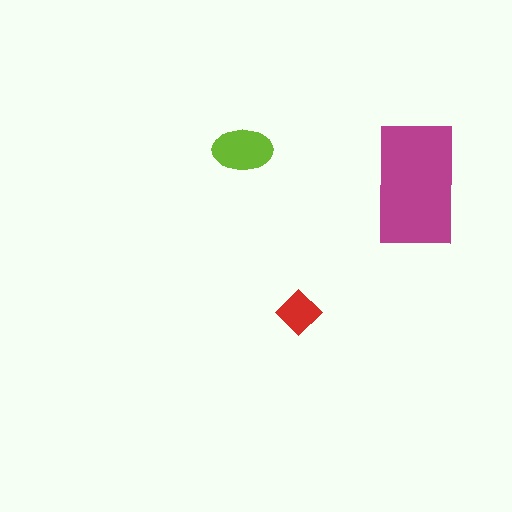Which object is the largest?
The magenta rectangle.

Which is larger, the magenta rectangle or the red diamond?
The magenta rectangle.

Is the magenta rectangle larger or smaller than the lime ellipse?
Larger.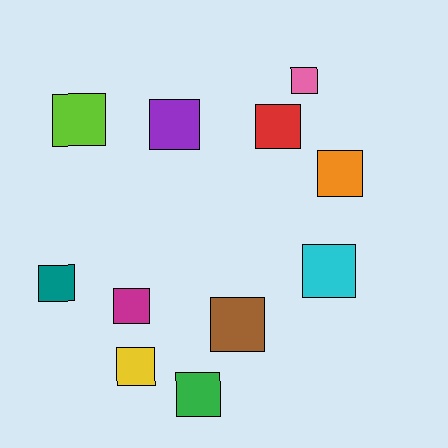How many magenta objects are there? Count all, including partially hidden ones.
There is 1 magenta object.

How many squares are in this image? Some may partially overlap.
There are 11 squares.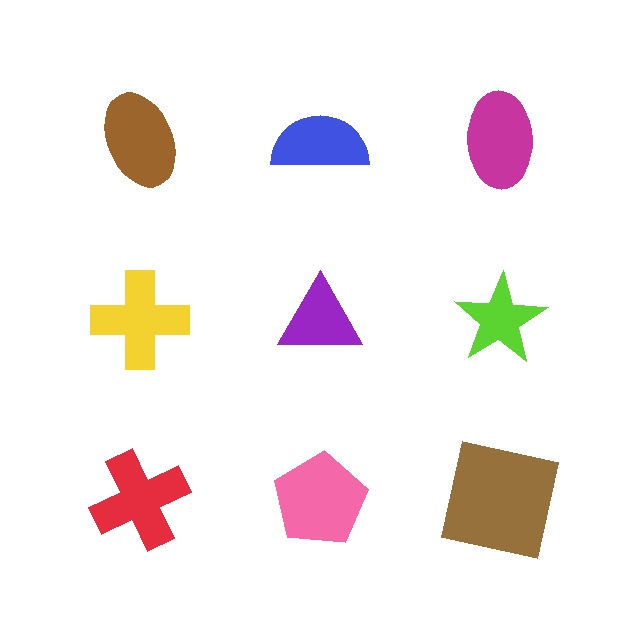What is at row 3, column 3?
A brown square.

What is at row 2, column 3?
A lime star.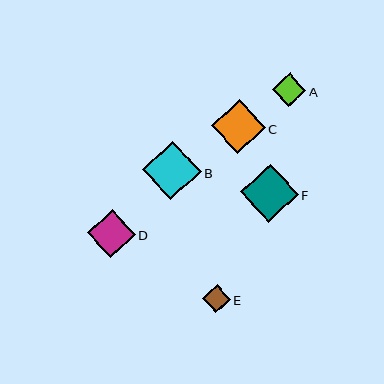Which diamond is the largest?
Diamond B is the largest with a size of approximately 59 pixels.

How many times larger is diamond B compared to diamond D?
Diamond B is approximately 1.2 times the size of diamond D.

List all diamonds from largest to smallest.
From largest to smallest: B, F, C, D, A, E.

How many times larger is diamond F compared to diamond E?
Diamond F is approximately 2.1 times the size of diamond E.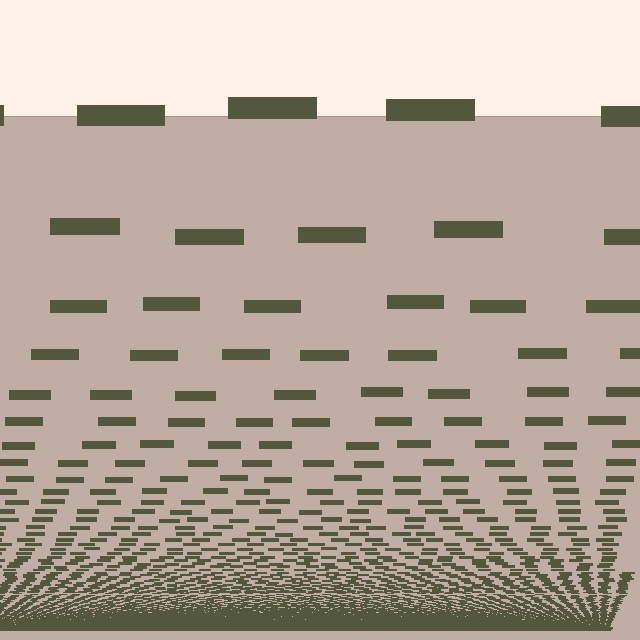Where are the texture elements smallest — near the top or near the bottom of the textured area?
Near the bottom.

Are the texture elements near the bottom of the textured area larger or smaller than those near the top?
Smaller. The gradient is inverted — elements near the bottom are smaller and denser.